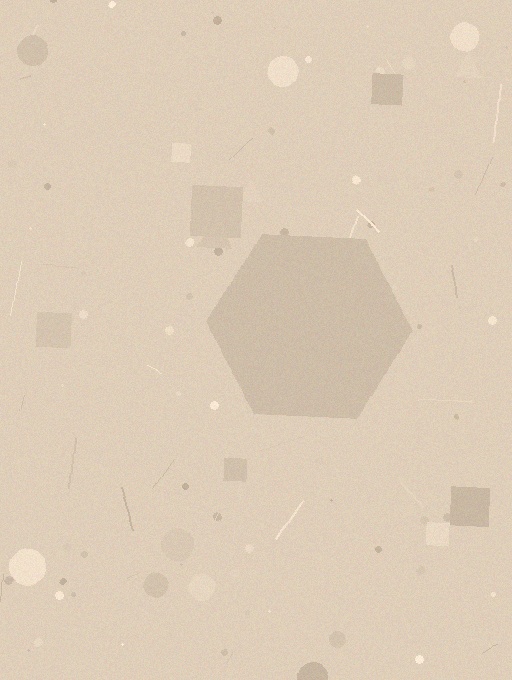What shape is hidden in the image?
A hexagon is hidden in the image.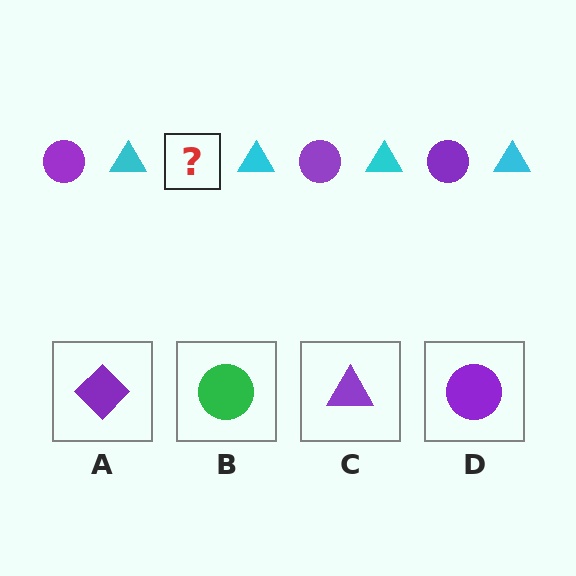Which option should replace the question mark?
Option D.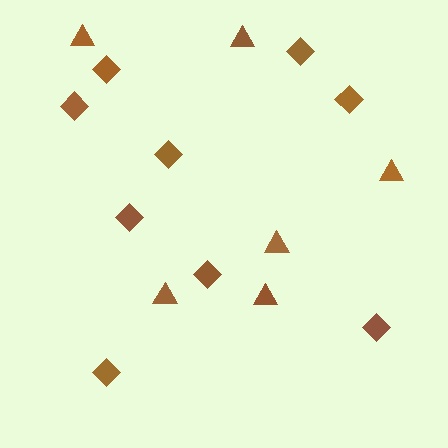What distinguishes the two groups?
There are 2 groups: one group of diamonds (9) and one group of triangles (6).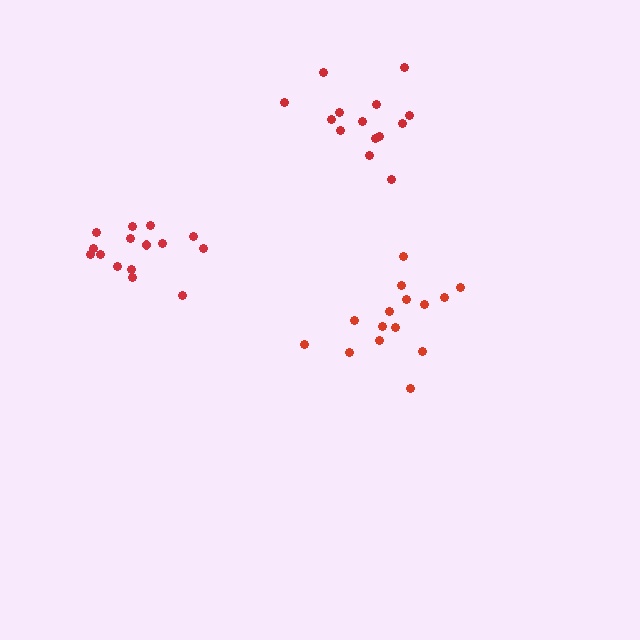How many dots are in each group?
Group 1: 15 dots, Group 2: 15 dots, Group 3: 14 dots (44 total).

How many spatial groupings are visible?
There are 3 spatial groupings.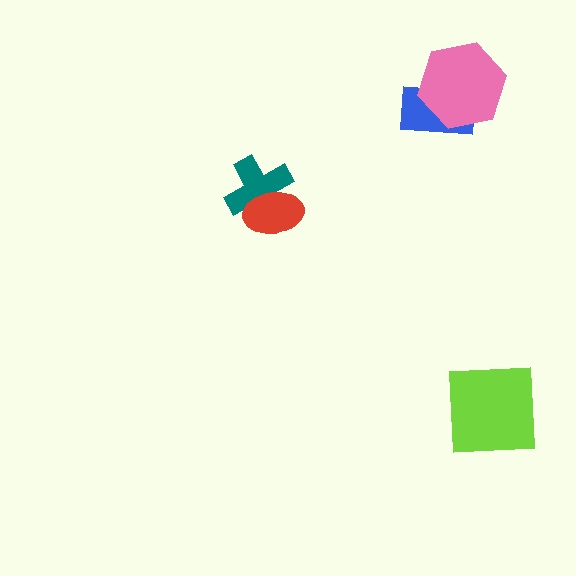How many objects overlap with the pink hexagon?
1 object overlaps with the pink hexagon.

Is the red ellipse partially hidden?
No, no other shape covers it.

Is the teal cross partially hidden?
Yes, it is partially covered by another shape.